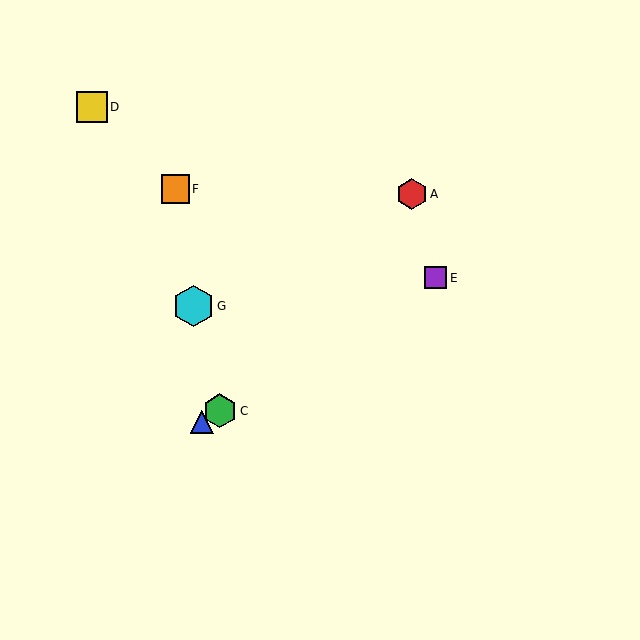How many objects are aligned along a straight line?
3 objects (B, C, E) are aligned along a straight line.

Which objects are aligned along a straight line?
Objects B, C, E are aligned along a straight line.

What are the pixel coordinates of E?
Object E is at (436, 278).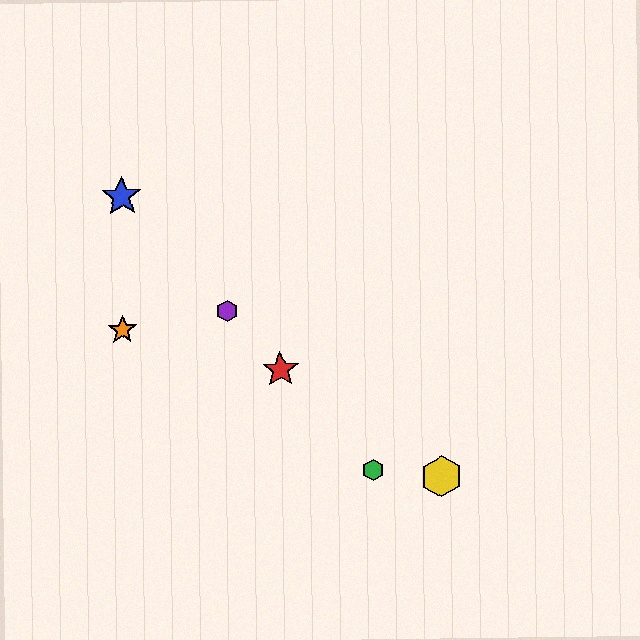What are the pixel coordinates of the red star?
The red star is at (280, 369).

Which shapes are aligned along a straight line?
The red star, the blue star, the green hexagon, the purple hexagon are aligned along a straight line.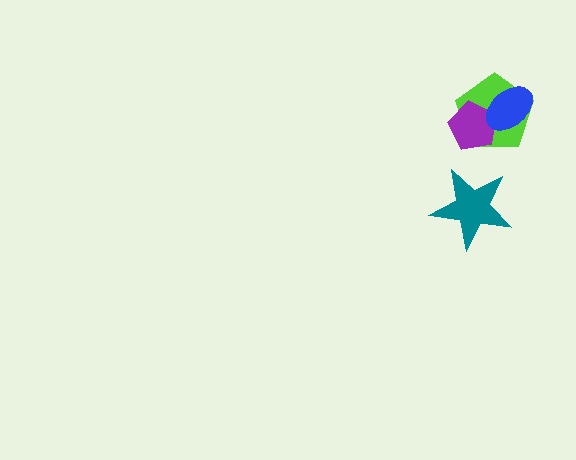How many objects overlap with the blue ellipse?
2 objects overlap with the blue ellipse.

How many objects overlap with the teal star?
0 objects overlap with the teal star.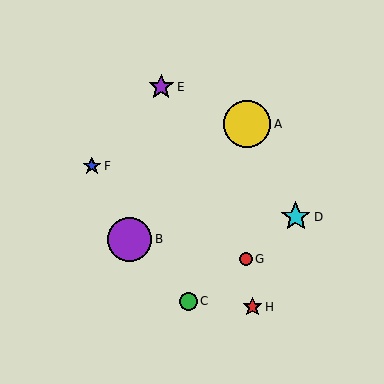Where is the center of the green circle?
The center of the green circle is at (189, 301).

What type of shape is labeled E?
Shape E is a purple star.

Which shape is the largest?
The yellow circle (labeled A) is the largest.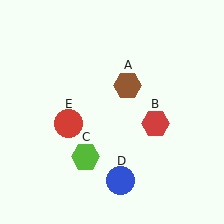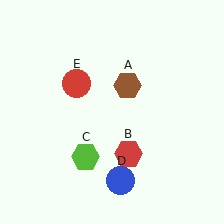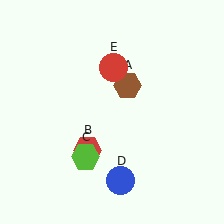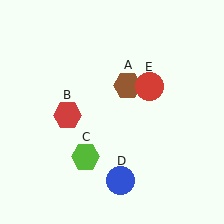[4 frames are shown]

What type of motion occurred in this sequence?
The red hexagon (object B), red circle (object E) rotated clockwise around the center of the scene.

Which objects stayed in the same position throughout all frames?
Brown hexagon (object A) and lime hexagon (object C) and blue circle (object D) remained stationary.